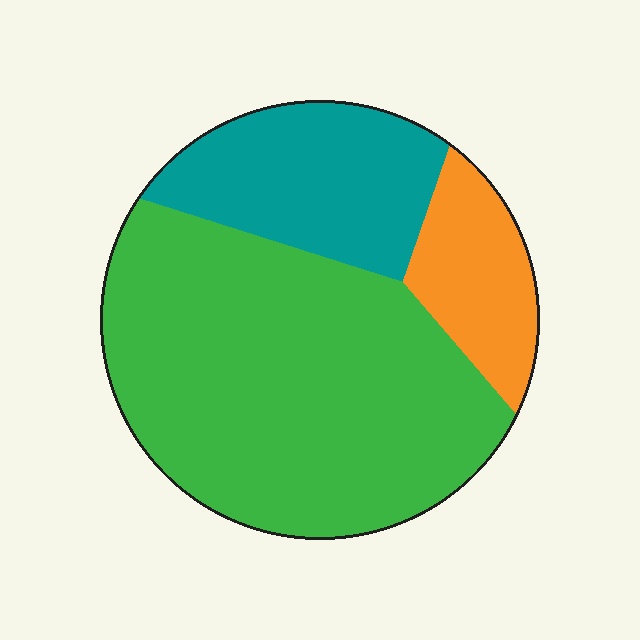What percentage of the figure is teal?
Teal takes up between a sixth and a third of the figure.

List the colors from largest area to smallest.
From largest to smallest: green, teal, orange.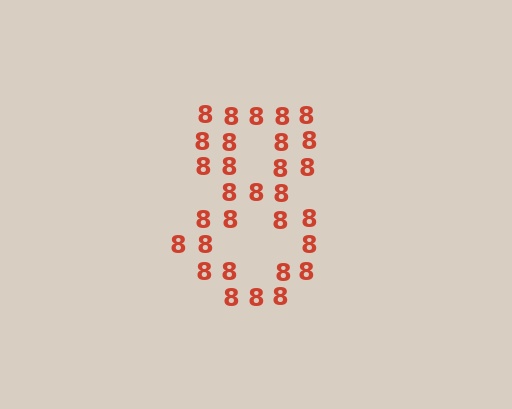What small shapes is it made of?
It is made of small digit 8's.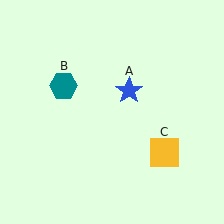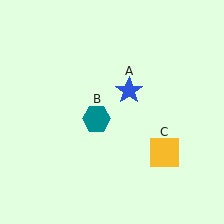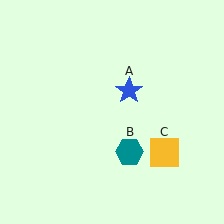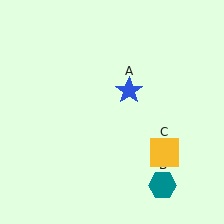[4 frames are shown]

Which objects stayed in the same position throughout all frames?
Blue star (object A) and yellow square (object C) remained stationary.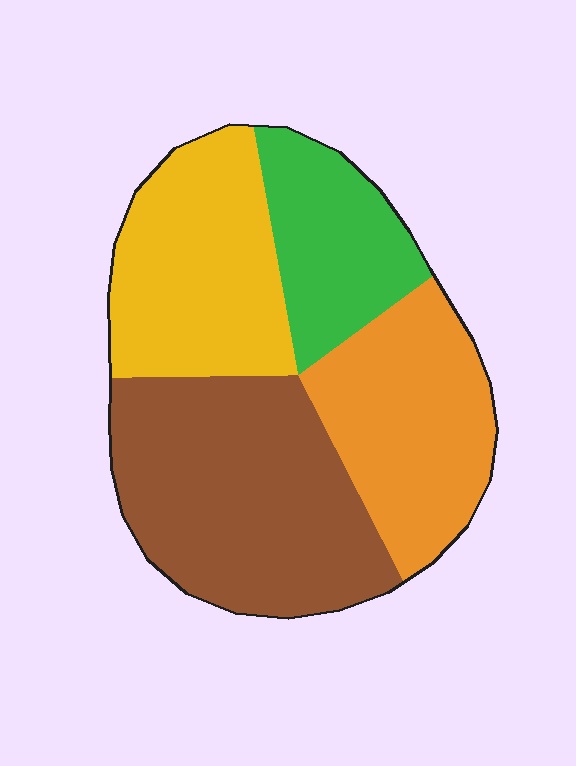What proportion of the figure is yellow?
Yellow covers around 25% of the figure.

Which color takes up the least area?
Green, at roughly 15%.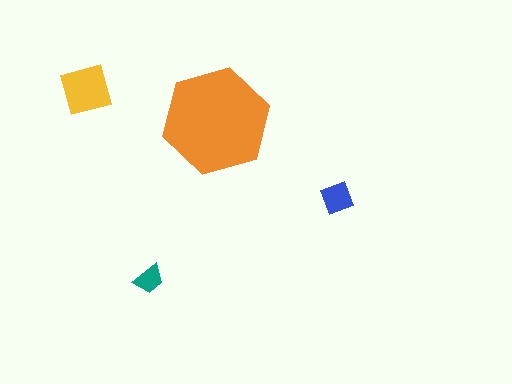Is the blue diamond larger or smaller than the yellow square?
Smaller.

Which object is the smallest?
The teal trapezoid.